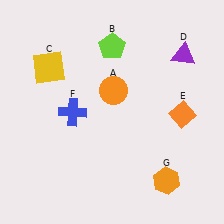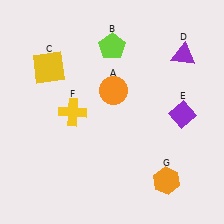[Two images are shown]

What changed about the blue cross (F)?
In Image 1, F is blue. In Image 2, it changed to yellow.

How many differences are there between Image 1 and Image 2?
There are 2 differences between the two images.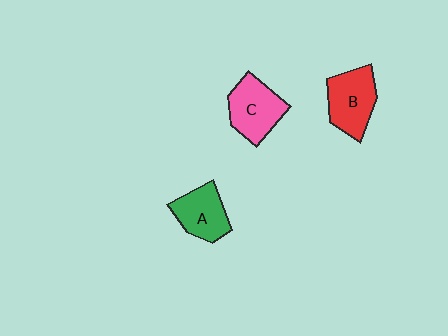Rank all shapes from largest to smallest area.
From largest to smallest: B (red), C (pink), A (green).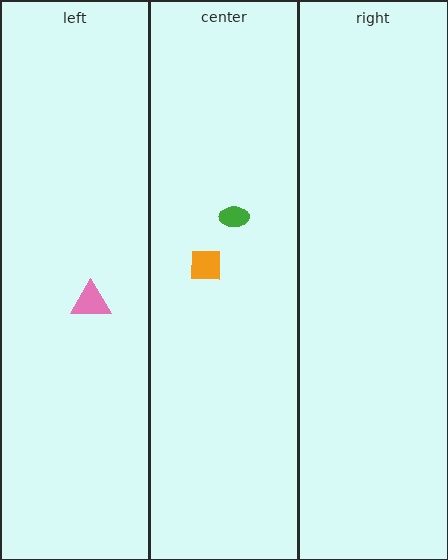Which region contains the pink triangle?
The left region.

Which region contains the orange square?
The center region.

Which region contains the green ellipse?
The center region.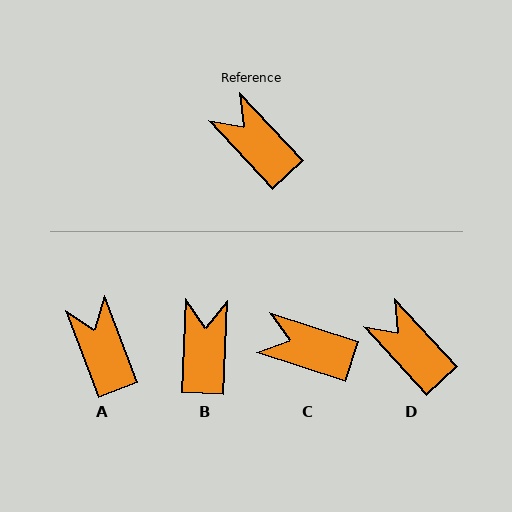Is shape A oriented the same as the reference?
No, it is off by about 22 degrees.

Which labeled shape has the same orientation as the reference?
D.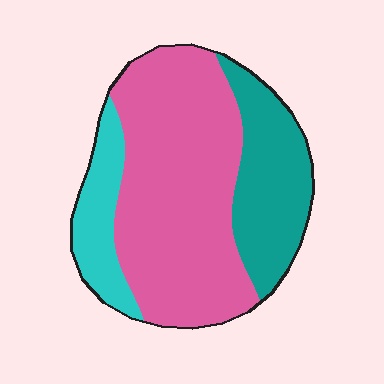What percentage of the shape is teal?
Teal covers about 25% of the shape.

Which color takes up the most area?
Pink, at roughly 60%.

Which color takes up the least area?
Cyan, at roughly 15%.